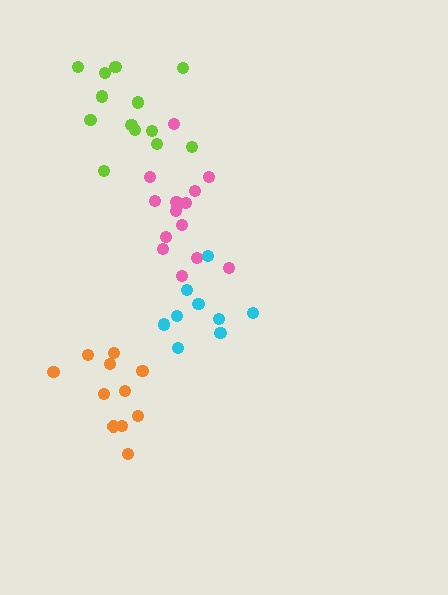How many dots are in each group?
Group 1: 15 dots, Group 2: 11 dots, Group 3: 9 dots, Group 4: 13 dots (48 total).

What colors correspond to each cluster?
The clusters are colored: pink, orange, cyan, lime.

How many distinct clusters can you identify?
There are 4 distinct clusters.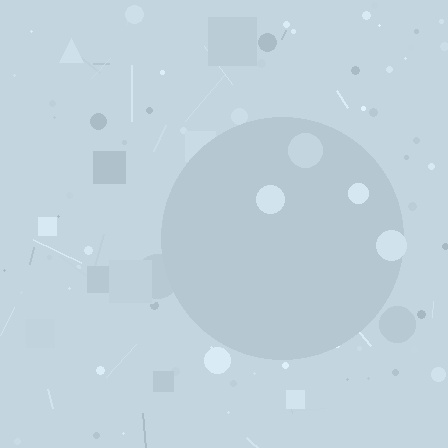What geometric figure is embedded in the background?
A circle is embedded in the background.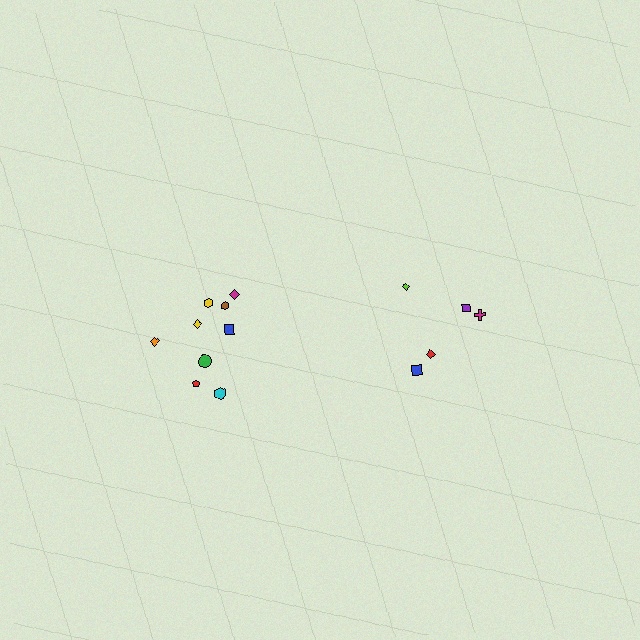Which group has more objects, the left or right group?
The left group.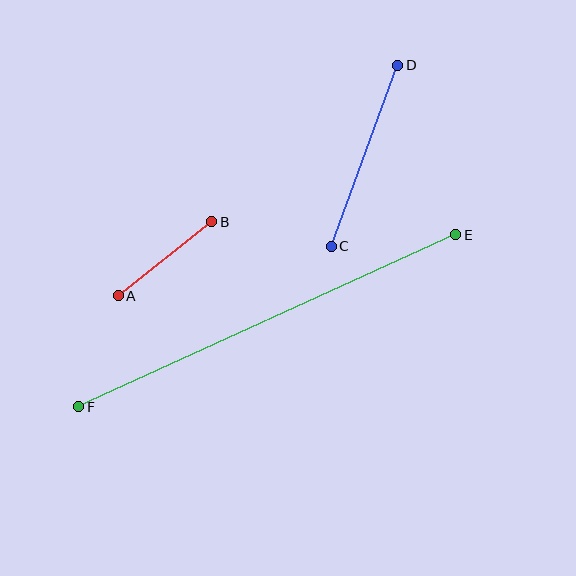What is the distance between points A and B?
The distance is approximately 119 pixels.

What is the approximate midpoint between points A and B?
The midpoint is at approximately (165, 259) pixels.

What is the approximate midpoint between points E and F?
The midpoint is at approximately (267, 321) pixels.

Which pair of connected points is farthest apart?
Points E and F are farthest apart.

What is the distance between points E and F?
The distance is approximately 414 pixels.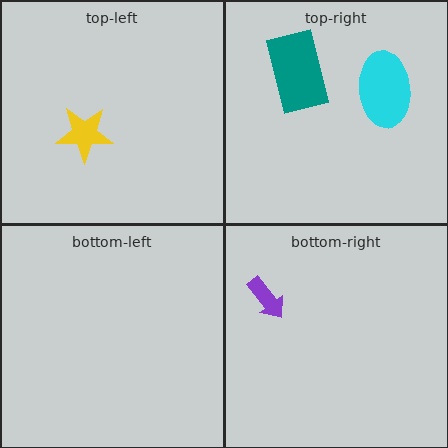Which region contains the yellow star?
The top-left region.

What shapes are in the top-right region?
The teal rectangle, the cyan ellipse.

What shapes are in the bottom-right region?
The purple arrow.